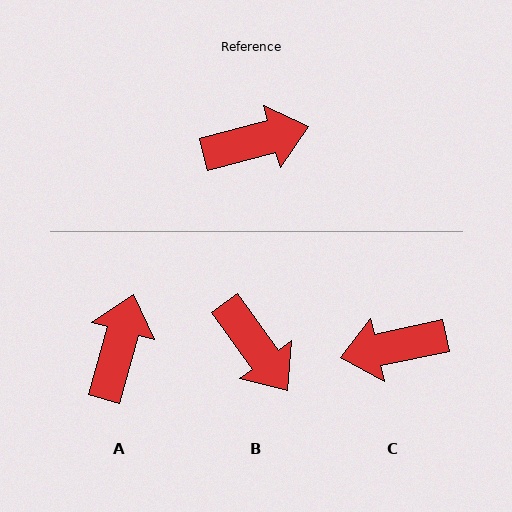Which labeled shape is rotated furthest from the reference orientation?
C, about 177 degrees away.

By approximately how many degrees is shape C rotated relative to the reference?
Approximately 177 degrees counter-clockwise.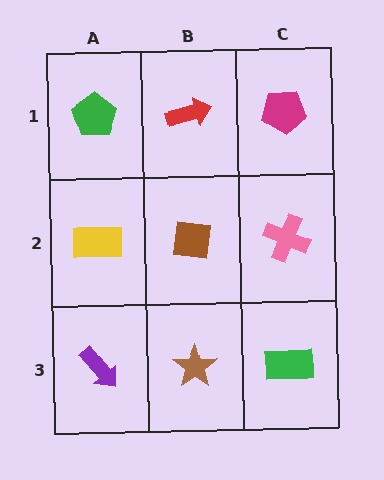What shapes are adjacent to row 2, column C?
A magenta pentagon (row 1, column C), a green rectangle (row 3, column C), a brown square (row 2, column B).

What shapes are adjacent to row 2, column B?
A red arrow (row 1, column B), a brown star (row 3, column B), a yellow rectangle (row 2, column A), a pink cross (row 2, column C).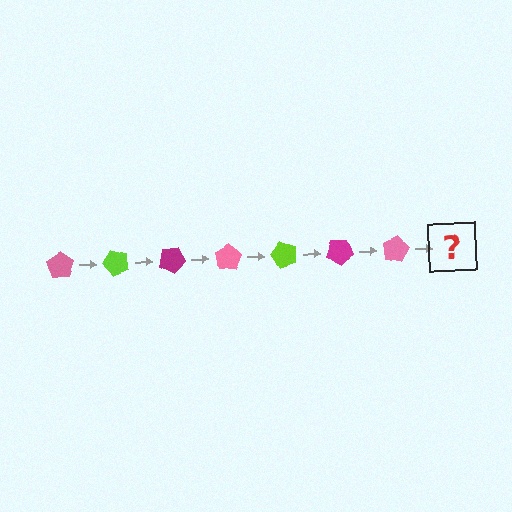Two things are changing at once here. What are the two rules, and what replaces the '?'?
The two rules are that it rotates 50 degrees each step and the color cycles through pink, lime, and magenta. The '?' should be a lime pentagon, rotated 350 degrees from the start.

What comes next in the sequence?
The next element should be a lime pentagon, rotated 350 degrees from the start.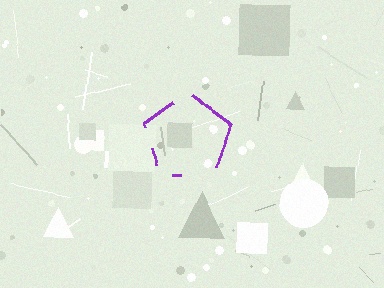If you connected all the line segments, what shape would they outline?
They would outline a pentagon.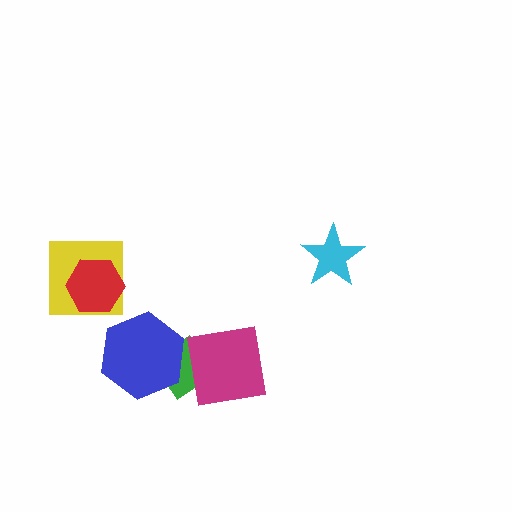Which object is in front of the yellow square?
The red hexagon is in front of the yellow square.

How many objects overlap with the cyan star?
0 objects overlap with the cyan star.